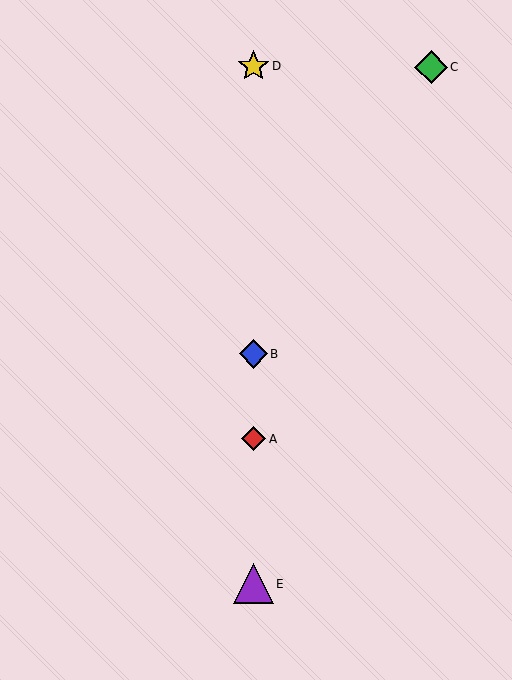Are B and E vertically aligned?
Yes, both are at x≈253.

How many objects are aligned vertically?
4 objects (A, B, D, E) are aligned vertically.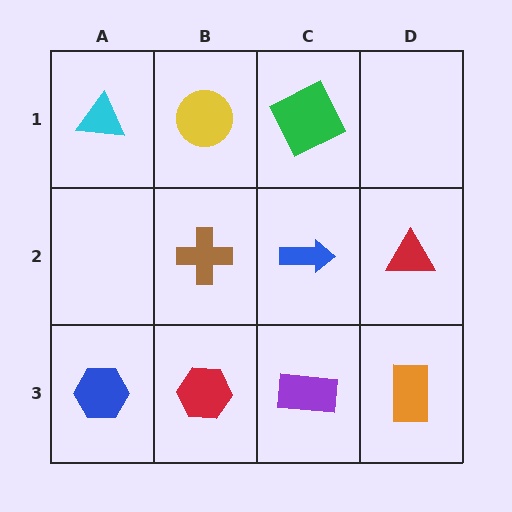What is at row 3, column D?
An orange rectangle.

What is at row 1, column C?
A green square.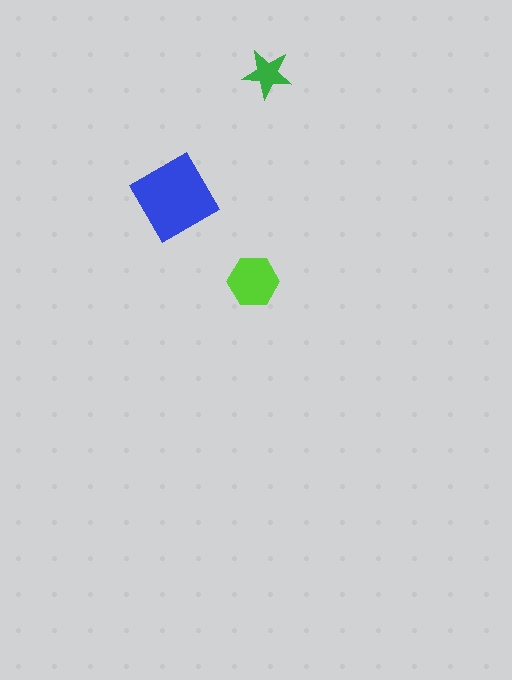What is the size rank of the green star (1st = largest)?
3rd.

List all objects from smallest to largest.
The green star, the lime hexagon, the blue diamond.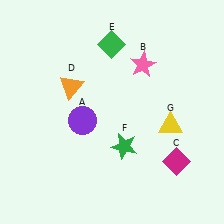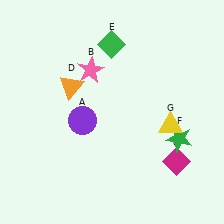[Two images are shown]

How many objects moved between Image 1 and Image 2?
2 objects moved between the two images.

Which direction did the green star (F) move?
The green star (F) moved right.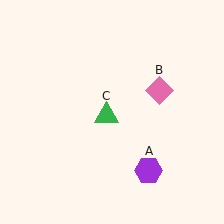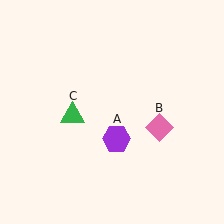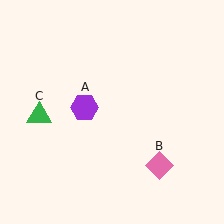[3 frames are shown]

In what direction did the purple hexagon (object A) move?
The purple hexagon (object A) moved up and to the left.